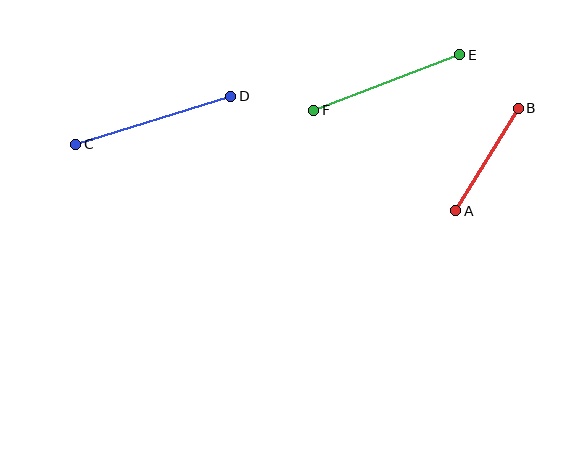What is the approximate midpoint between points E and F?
The midpoint is at approximately (387, 82) pixels.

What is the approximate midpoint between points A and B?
The midpoint is at approximately (487, 160) pixels.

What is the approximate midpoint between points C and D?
The midpoint is at approximately (153, 120) pixels.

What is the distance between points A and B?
The distance is approximately 120 pixels.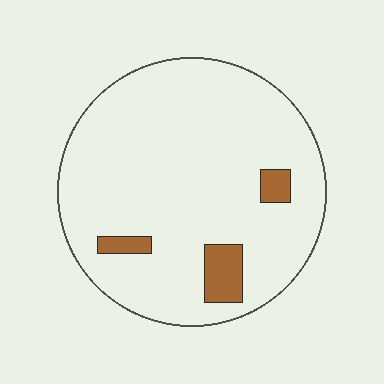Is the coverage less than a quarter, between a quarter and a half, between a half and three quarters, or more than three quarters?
Less than a quarter.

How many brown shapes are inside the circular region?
3.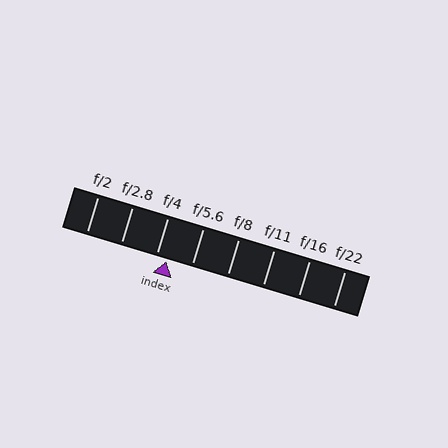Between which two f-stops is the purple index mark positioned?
The index mark is between f/4 and f/5.6.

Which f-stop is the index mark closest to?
The index mark is closest to f/4.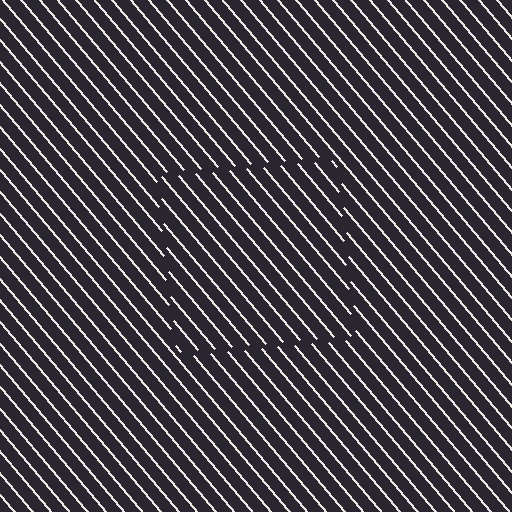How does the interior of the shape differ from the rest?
The interior of the shape contains the same grating, shifted by half a period — the contour is defined by the phase discontinuity where line-ends from the inner and outer gratings abut.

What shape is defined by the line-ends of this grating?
An illusory square. The interior of the shape contains the same grating, shifted by half a period — the contour is defined by the phase discontinuity where line-ends from the inner and outer gratings abut.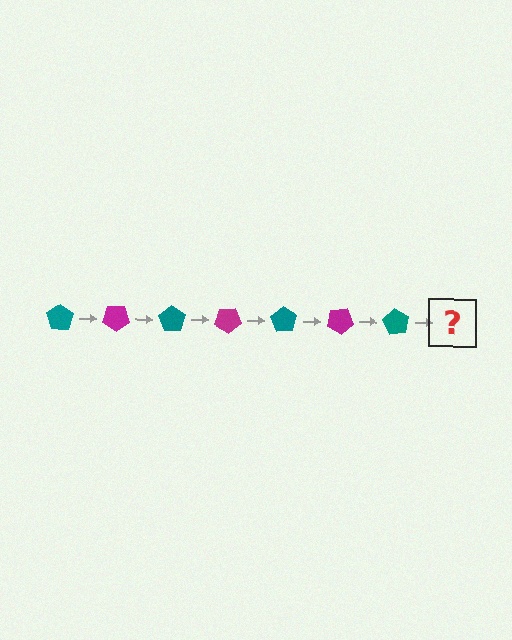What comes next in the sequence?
The next element should be a magenta pentagon, rotated 245 degrees from the start.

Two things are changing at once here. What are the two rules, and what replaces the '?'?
The two rules are that it rotates 35 degrees each step and the color cycles through teal and magenta. The '?' should be a magenta pentagon, rotated 245 degrees from the start.